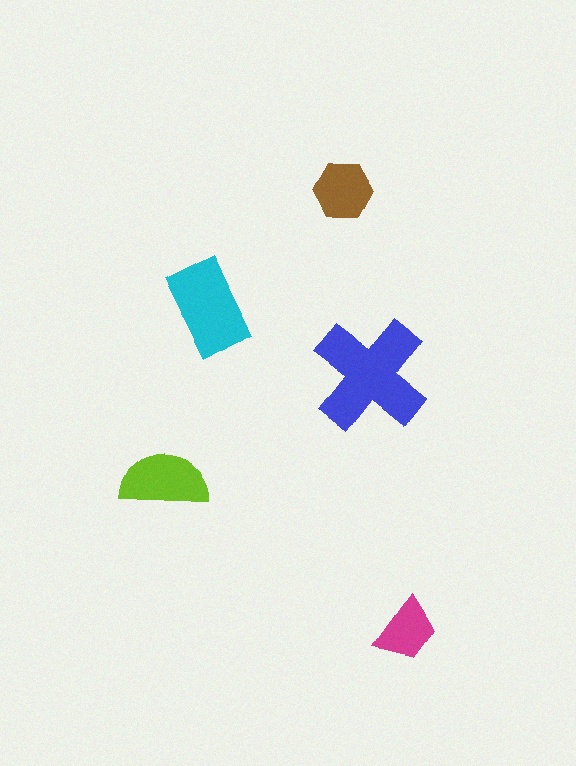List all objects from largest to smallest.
The blue cross, the cyan rectangle, the lime semicircle, the brown hexagon, the magenta trapezoid.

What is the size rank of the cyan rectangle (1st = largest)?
2nd.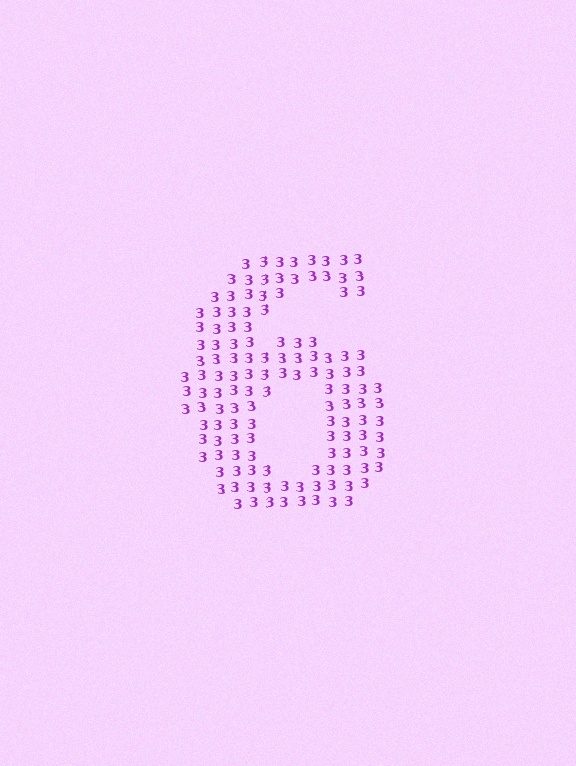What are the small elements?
The small elements are digit 3's.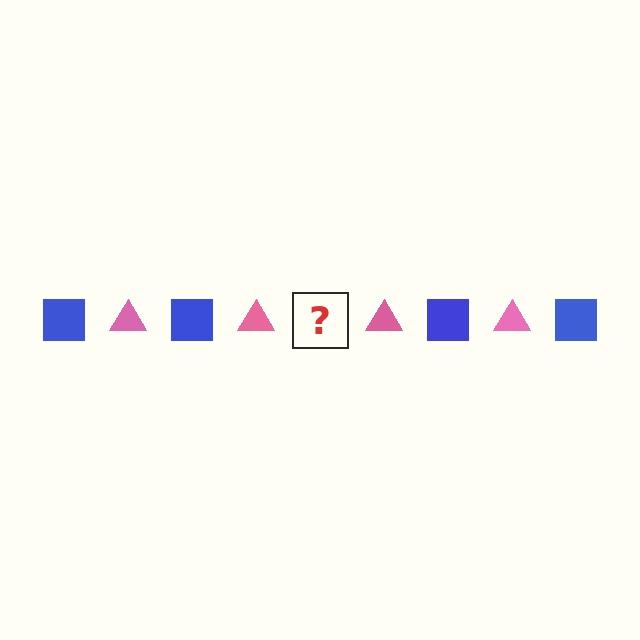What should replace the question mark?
The question mark should be replaced with a blue square.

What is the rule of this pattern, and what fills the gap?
The rule is that the pattern alternates between blue square and pink triangle. The gap should be filled with a blue square.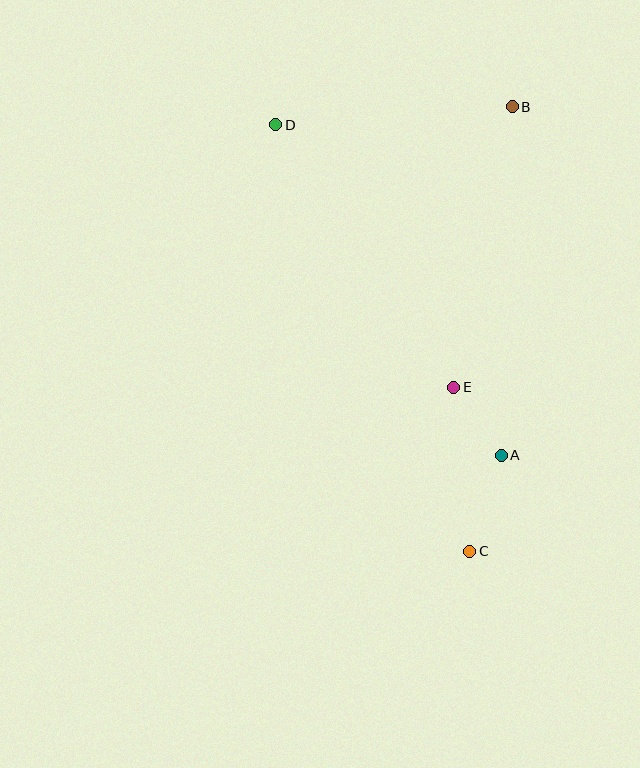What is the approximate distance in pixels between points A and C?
The distance between A and C is approximately 101 pixels.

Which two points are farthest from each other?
Points C and D are farthest from each other.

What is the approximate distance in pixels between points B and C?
The distance between B and C is approximately 446 pixels.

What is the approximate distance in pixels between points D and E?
The distance between D and E is approximately 317 pixels.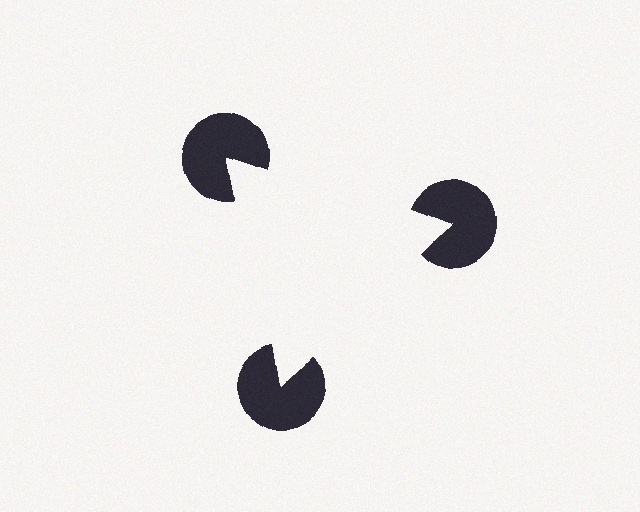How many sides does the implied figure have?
3 sides.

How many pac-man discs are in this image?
There are 3 — one at each vertex of the illusory triangle.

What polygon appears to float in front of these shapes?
An illusory triangle — its edges are inferred from the aligned wedge cuts in the pac-man discs, not physically drawn.